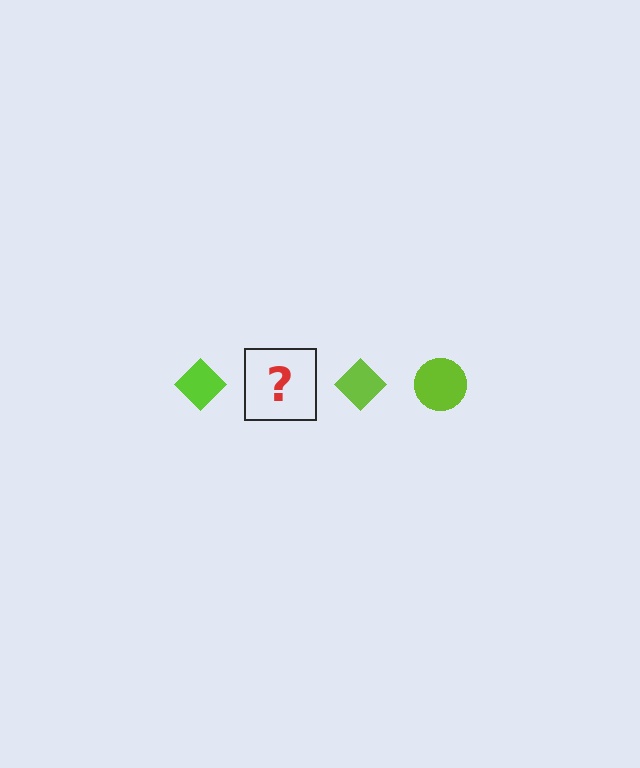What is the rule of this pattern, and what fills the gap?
The rule is that the pattern cycles through diamond, circle shapes in lime. The gap should be filled with a lime circle.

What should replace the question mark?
The question mark should be replaced with a lime circle.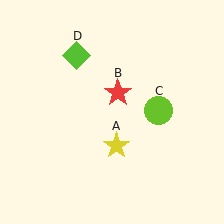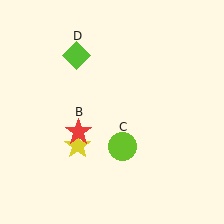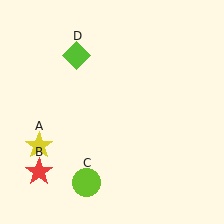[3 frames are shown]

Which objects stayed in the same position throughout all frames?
Lime diamond (object D) remained stationary.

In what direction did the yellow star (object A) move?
The yellow star (object A) moved left.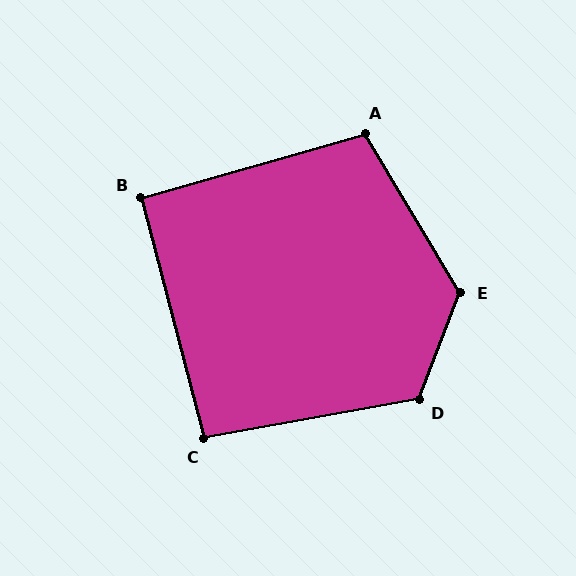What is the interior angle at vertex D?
Approximately 121 degrees (obtuse).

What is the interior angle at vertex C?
Approximately 94 degrees (approximately right).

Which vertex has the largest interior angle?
E, at approximately 128 degrees.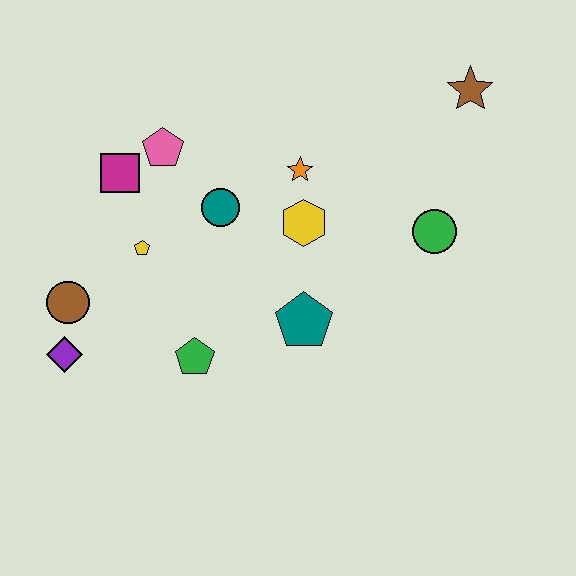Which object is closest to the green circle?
The yellow hexagon is closest to the green circle.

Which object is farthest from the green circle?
The purple diamond is farthest from the green circle.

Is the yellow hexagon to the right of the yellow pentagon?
Yes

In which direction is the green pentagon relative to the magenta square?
The green pentagon is below the magenta square.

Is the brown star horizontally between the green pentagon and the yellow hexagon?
No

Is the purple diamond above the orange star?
No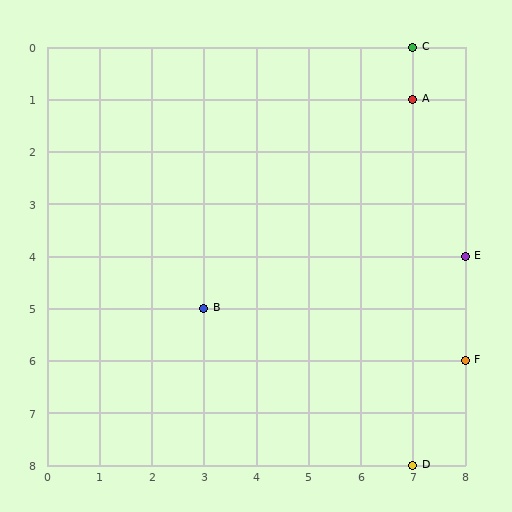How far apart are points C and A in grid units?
Points C and A are 1 row apart.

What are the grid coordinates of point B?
Point B is at grid coordinates (3, 5).